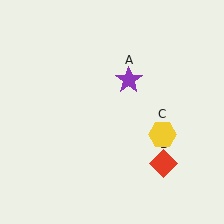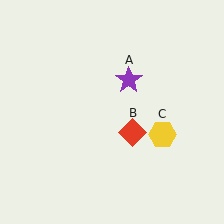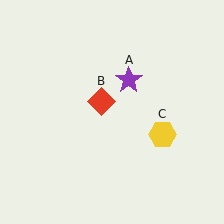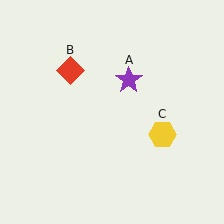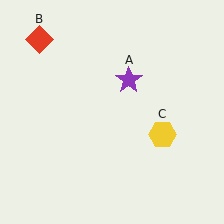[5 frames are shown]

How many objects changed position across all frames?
1 object changed position: red diamond (object B).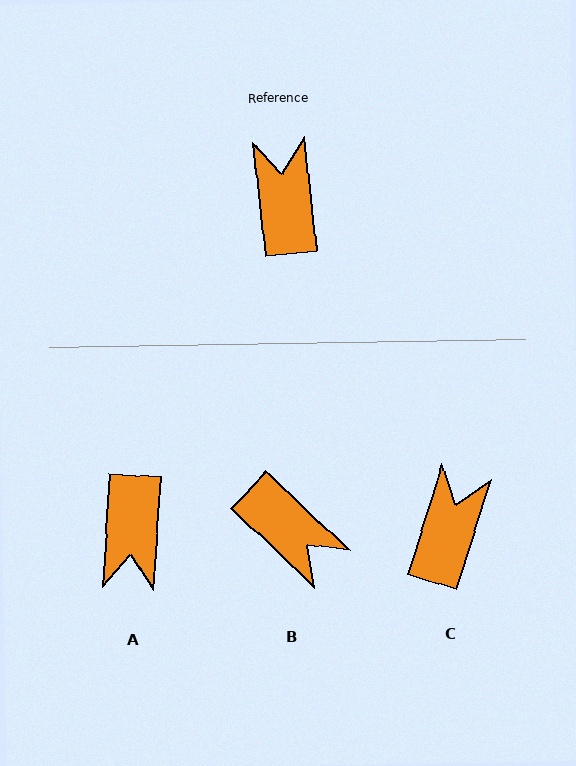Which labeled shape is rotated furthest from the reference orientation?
A, about 170 degrees away.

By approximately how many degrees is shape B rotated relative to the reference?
Approximately 140 degrees clockwise.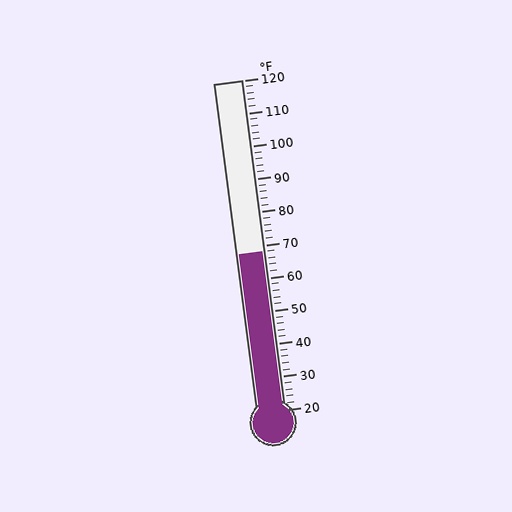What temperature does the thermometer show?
The thermometer shows approximately 68°F.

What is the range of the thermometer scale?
The thermometer scale ranges from 20°F to 120°F.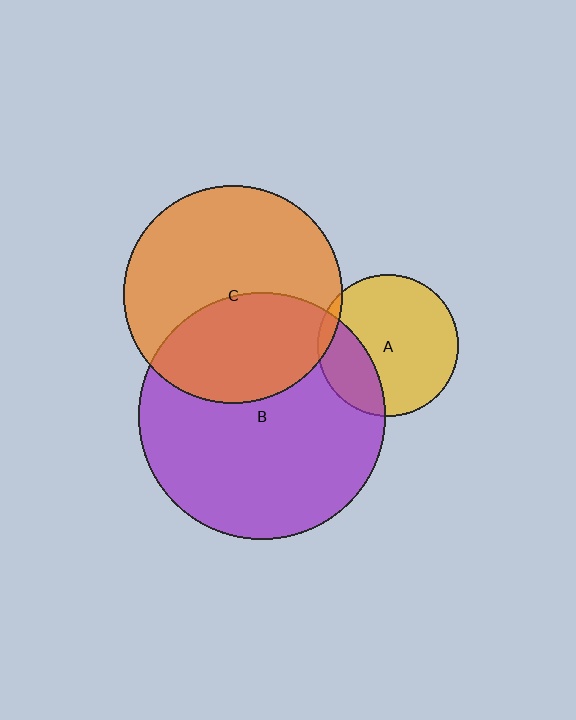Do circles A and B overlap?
Yes.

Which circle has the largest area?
Circle B (purple).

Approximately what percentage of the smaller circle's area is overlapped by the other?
Approximately 25%.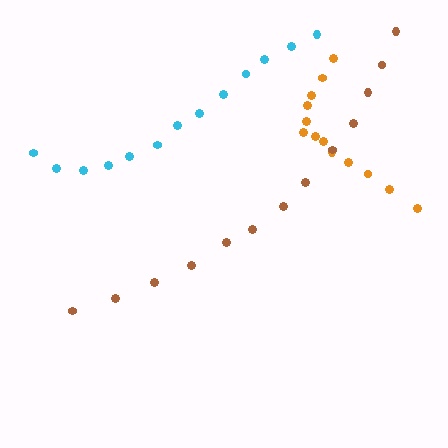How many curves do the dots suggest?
There are 3 distinct paths.